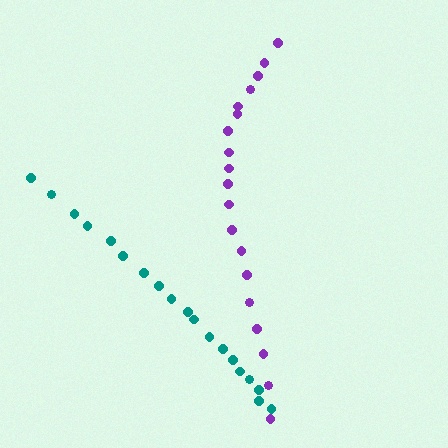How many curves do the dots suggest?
There are 2 distinct paths.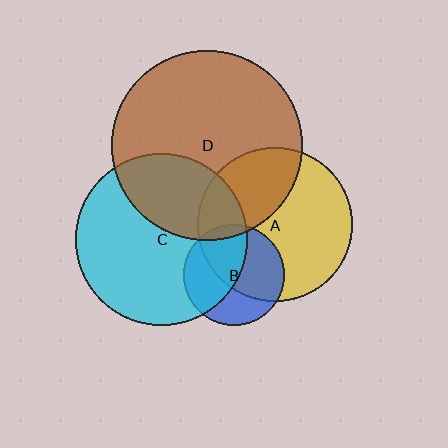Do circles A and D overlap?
Yes.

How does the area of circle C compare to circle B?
Approximately 2.9 times.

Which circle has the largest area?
Circle D (brown).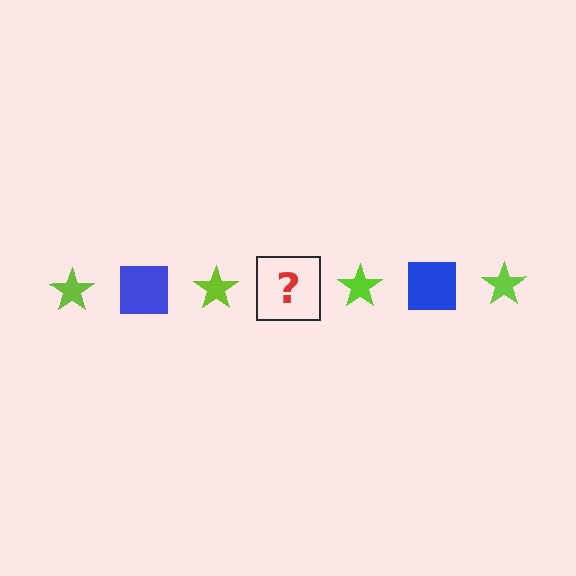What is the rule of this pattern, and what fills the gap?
The rule is that the pattern alternates between lime star and blue square. The gap should be filled with a blue square.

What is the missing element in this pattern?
The missing element is a blue square.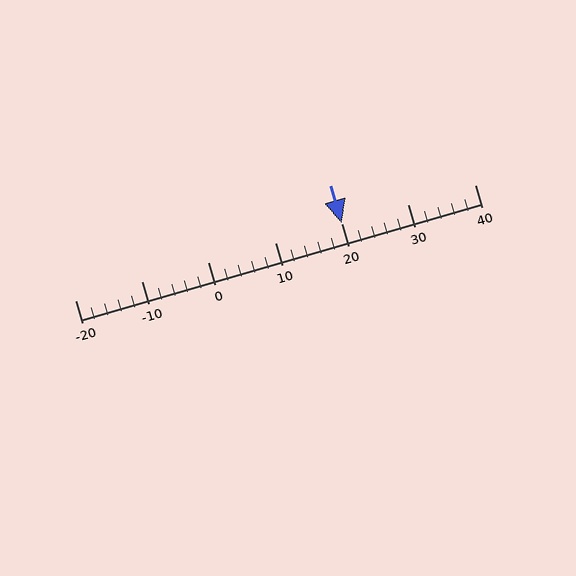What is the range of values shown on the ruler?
The ruler shows values from -20 to 40.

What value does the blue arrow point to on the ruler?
The blue arrow points to approximately 20.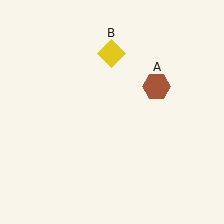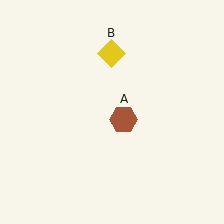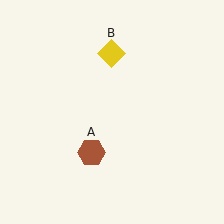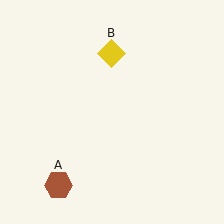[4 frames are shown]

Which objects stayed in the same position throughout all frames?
Yellow diamond (object B) remained stationary.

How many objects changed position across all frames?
1 object changed position: brown hexagon (object A).